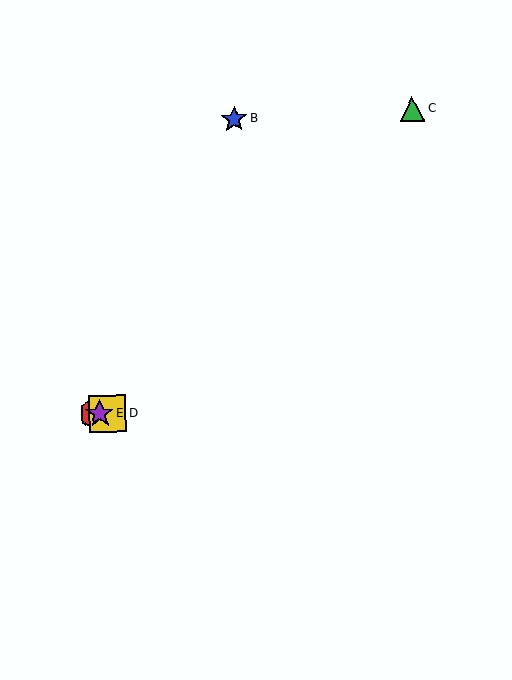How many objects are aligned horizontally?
3 objects (A, D, E) are aligned horizontally.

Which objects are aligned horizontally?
Objects A, D, E are aligned horizontally.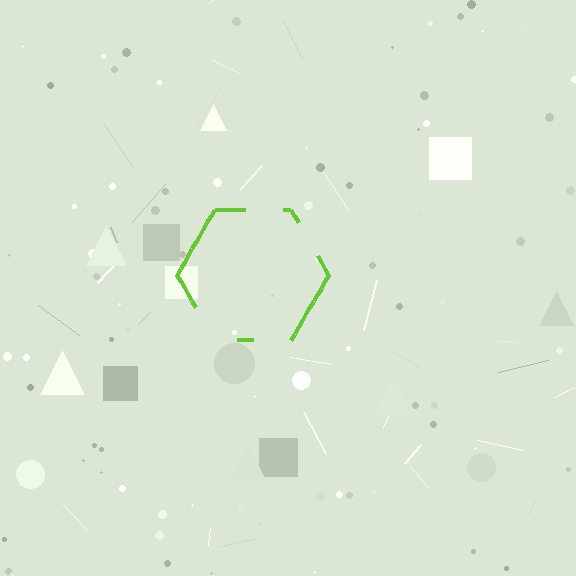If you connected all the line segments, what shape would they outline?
They would outline a hexagon.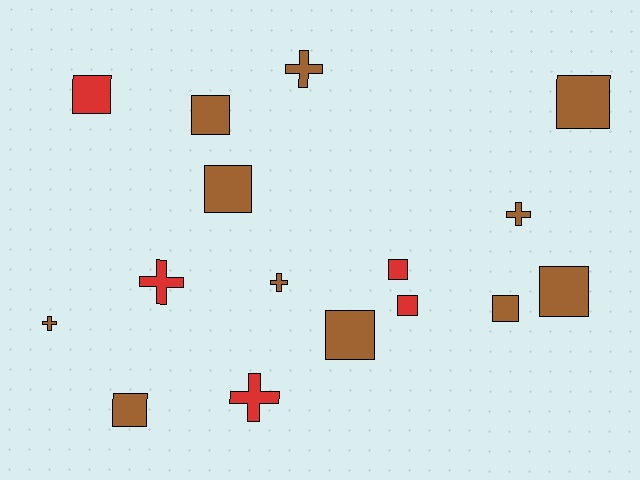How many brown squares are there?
There are 7 brown squares.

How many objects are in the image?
There are 16 objects.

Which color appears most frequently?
Brown, with 11 objects.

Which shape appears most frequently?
Square, with 10 objects.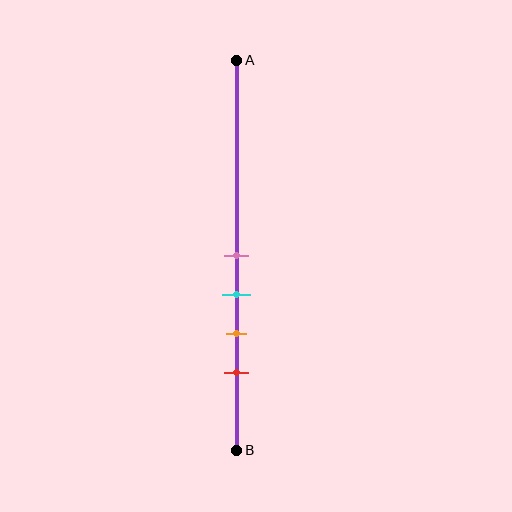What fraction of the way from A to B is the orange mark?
The orange mark is approximately 70% (0.7) of the way from A to B.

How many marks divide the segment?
There are 4 marks dividing the segment.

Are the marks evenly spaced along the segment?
Yes, the marks are approximately evenly spaced.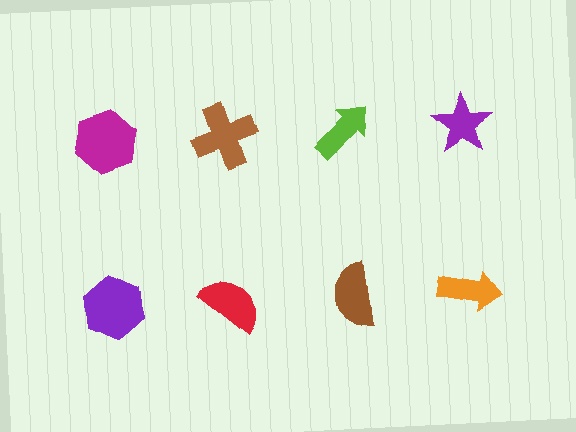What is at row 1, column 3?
A lime arrow.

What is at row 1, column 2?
A brown cross.